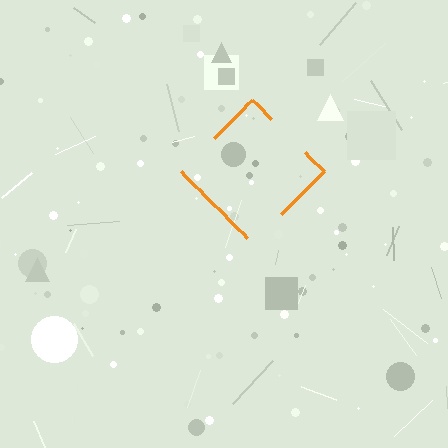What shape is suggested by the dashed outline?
The dashed outline suggests a diamond.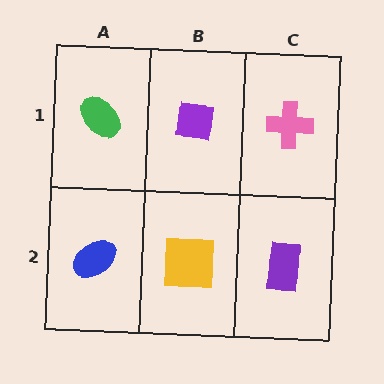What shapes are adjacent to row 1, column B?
A yellow square (row 2, column B), a green ellipse (row 1, column A), a pink cross (row 1, column C).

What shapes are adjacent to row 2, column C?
A pink cross (row 1, column C), a yellow square (row 2, column B).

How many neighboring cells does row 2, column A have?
2.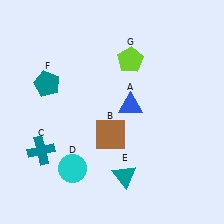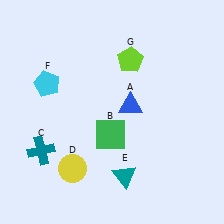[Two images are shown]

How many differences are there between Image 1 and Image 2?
There are 3 differences between the two images.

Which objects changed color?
B changed from brown to green. D changed from cyan to yellow. F changed from teal to cyan.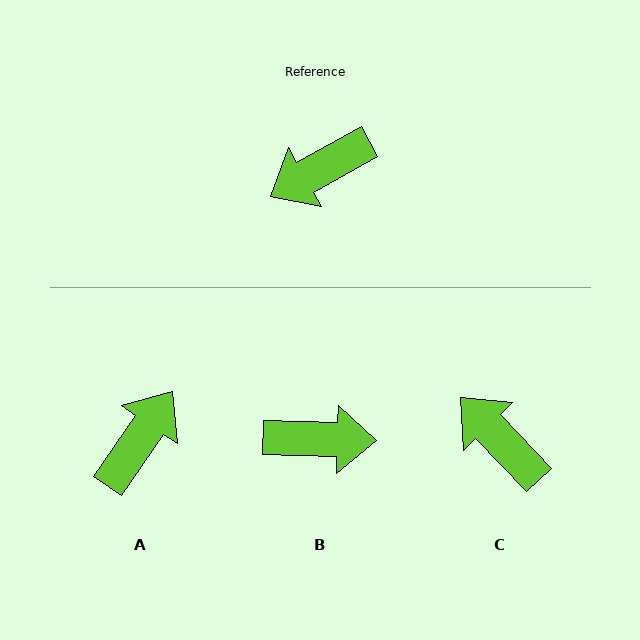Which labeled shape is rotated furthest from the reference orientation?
A, about 154 degrees away.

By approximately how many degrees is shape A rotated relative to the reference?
Approximately 154 degrees clockwise.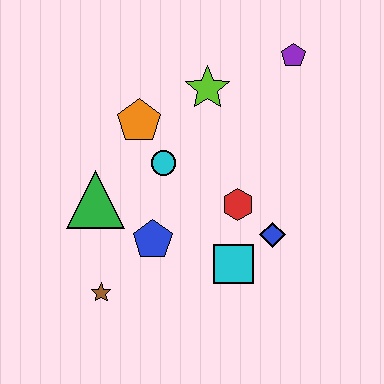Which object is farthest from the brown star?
The purple pentagon is farthest from the brown star.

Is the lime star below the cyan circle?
No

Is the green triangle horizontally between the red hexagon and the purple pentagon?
No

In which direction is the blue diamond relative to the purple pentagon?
The blue diamond is below the purple pentagon.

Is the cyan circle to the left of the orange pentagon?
No